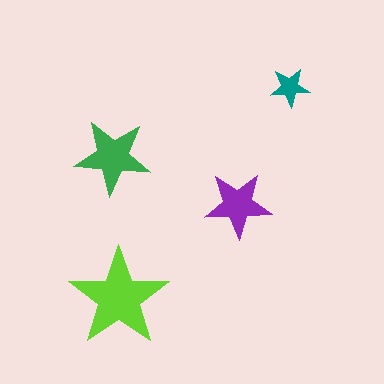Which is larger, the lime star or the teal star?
The lime one.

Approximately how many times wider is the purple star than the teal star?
About 1.5 times wider.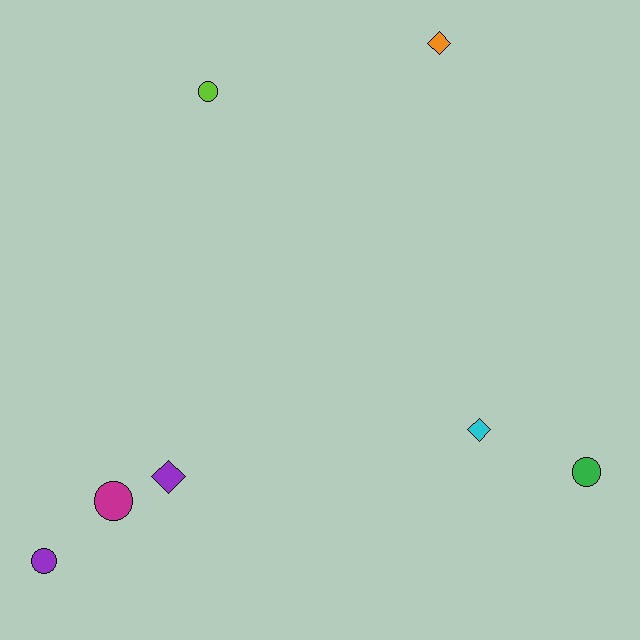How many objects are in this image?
There are 7 objects.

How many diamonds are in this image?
There are 3 diamonds.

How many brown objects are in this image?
There are no brown objects.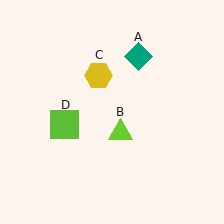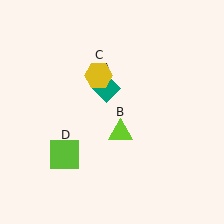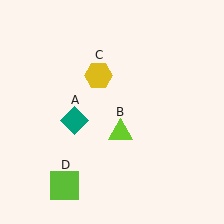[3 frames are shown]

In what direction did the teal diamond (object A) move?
The teal diamond (object A) moved down and to the left.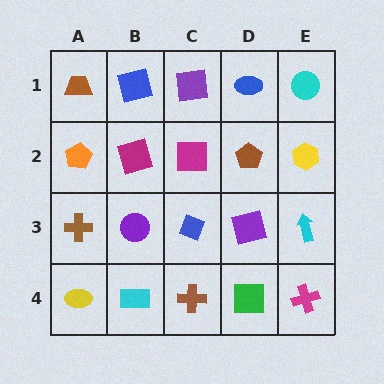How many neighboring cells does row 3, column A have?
3.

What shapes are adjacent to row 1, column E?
A yellow hexagon (row 2, column E), a blue ellipse (row 1, column D).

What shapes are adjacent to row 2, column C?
A purple square (row 1, column C), a blue diamond (row 3, column C), a magenta square (row 2, column B), a brown pentagon (row 2, column D).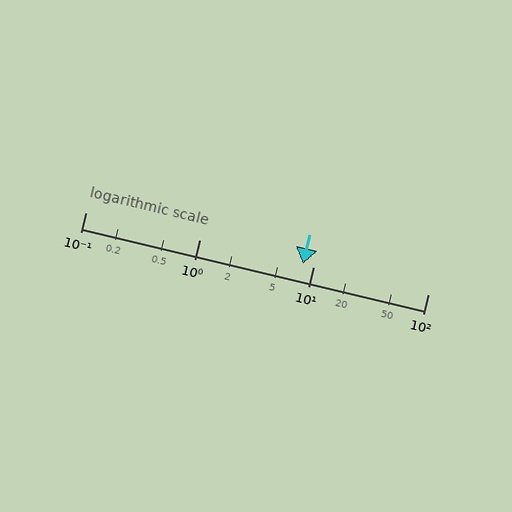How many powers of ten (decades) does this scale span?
The scale spans 3 decades, from 0.1 to 100.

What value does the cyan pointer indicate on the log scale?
The pointer indicates approximately 8.